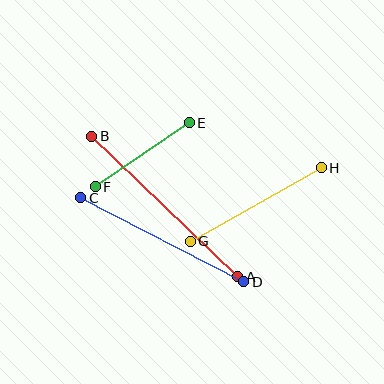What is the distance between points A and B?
The distance is approximately 203 pixels.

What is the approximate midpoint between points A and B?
The midpoint is at approximately (165, 207) pixels.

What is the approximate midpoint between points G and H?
The midpoint is at approximately (256, 204) pixels.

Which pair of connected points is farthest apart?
Points A and B are farthest apart.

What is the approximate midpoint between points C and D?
The midpoint is at approximately (162, 240) pixels.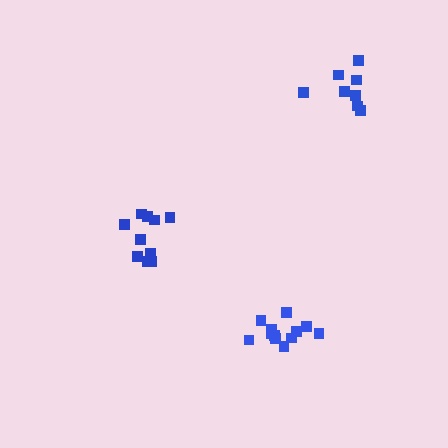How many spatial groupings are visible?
There are 3 spatial groupings.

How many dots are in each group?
Group 1: 12 dots, Group 2: 10 dots, Group 3: 8 dots (30 total).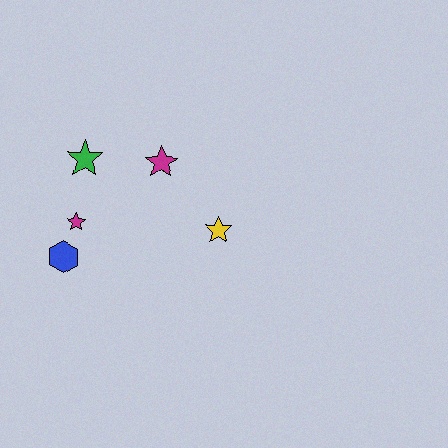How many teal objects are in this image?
There are no teal objects.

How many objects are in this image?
There are 5 objects.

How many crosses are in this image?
There are no crosses.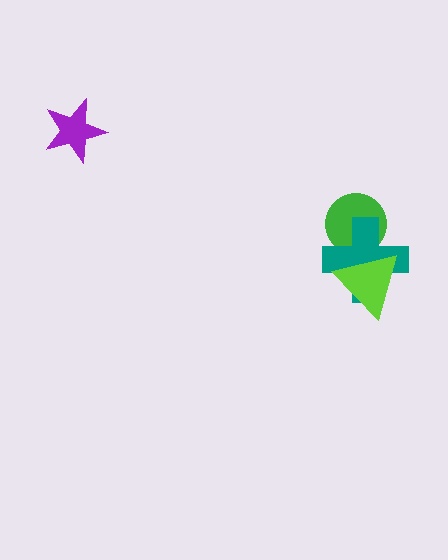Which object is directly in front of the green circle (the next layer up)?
The teal cross is directly in front of the green circle.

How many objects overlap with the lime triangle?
2 objects overlap with the lime triangle.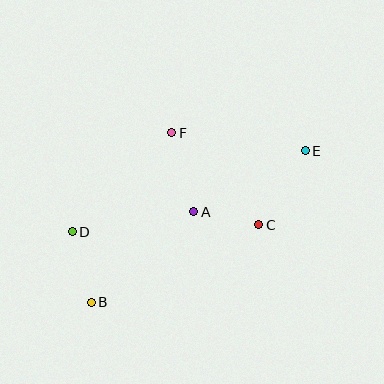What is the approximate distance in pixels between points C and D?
The distance between C and D is approximately 186 pixels.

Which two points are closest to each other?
Points A and C are closest to each other.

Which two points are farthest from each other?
Points B and E are farthest from each other.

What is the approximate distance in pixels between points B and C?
The distance between B and C is approximately 184 pixels.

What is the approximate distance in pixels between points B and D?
The distance between B and D is approximately 73 pixels.